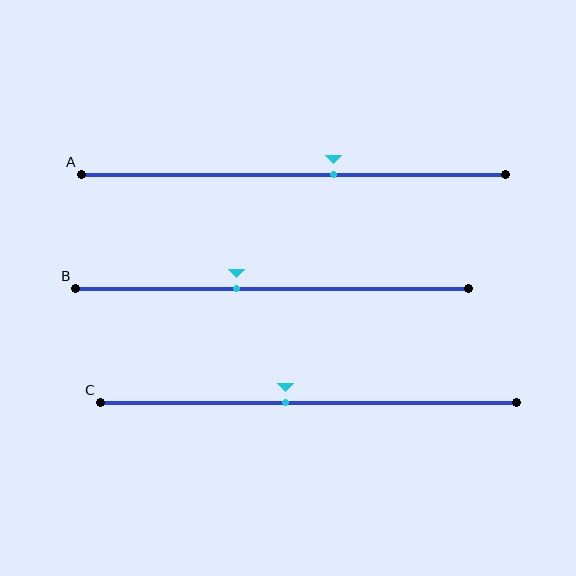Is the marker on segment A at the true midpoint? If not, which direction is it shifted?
No, the marker on segment A is shifted to the right by about 10% of the segment length.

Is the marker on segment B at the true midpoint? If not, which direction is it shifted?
No, the marker on segment B is shifted to the left by about 9% of the segment length.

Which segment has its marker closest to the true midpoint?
Segment C has its marker closest to the true midpoint.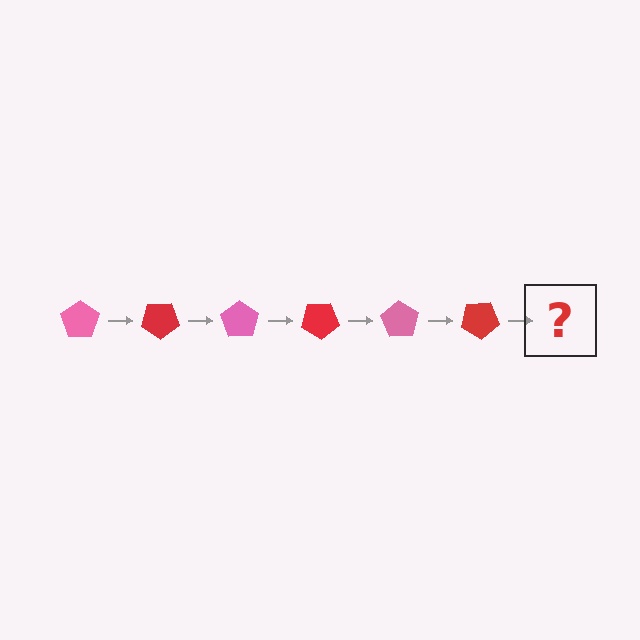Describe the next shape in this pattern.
It should be a pink pentagon, rotated 210 degrees from the start.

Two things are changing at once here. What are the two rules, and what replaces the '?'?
The two rules are that it rotates 35 degrees each step and the color cycles through pink and red. The '?' should be a pink pentagon, rotated 210 degrees from the start.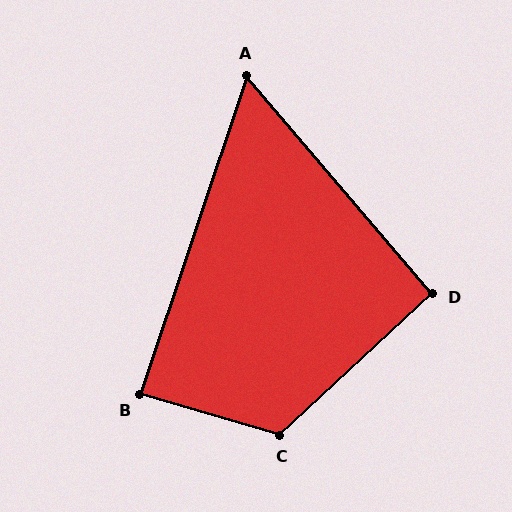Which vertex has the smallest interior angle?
A, at approximately 59 degrees.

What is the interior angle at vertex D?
Approximately 92 degrees (approximately right).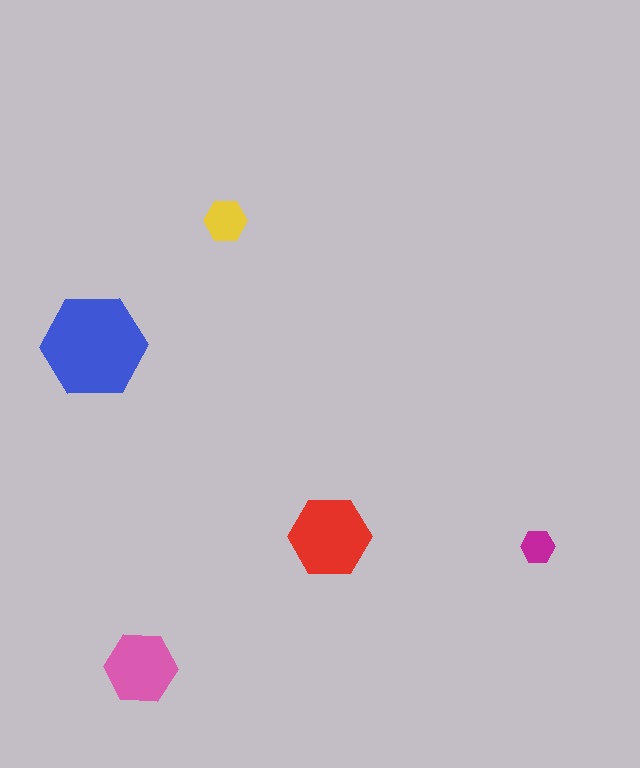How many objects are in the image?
There are 5 objects in the image.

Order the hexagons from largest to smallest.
the blue one, the red one, the pink one, the yellow one, the magenta one.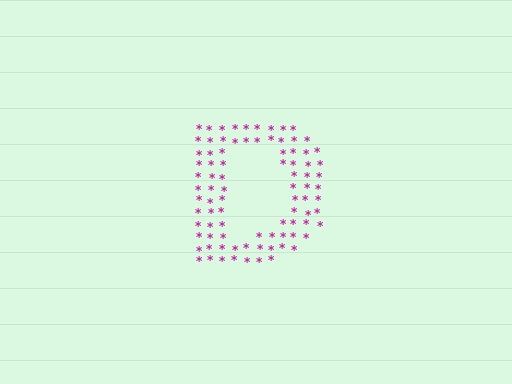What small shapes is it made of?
It is made of small asterisks.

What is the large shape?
The large shape is the letter D.